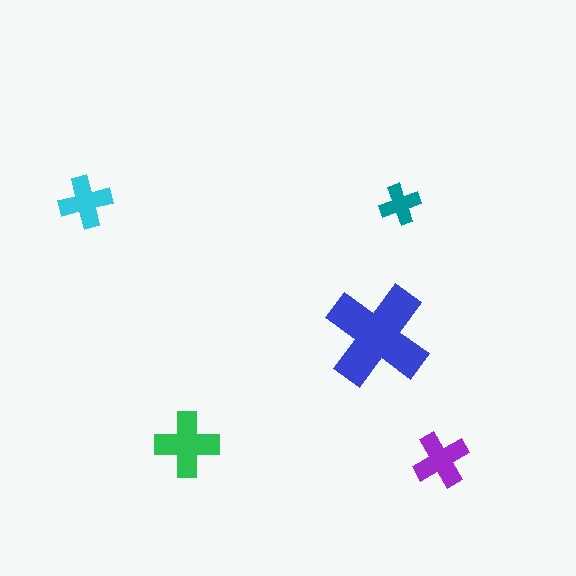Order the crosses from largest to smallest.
the blue one, the green one, the purple one, the cyan one, the teal one.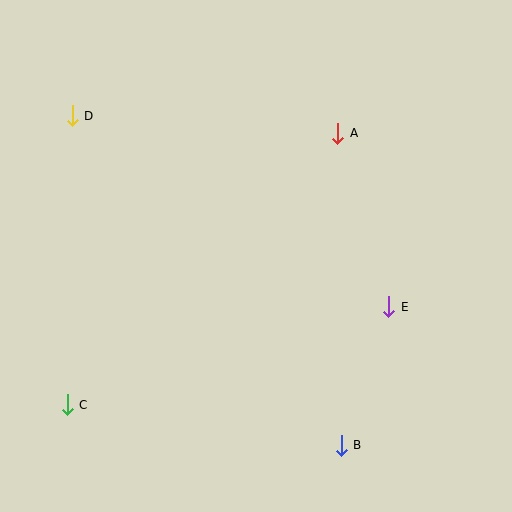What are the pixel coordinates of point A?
Point A is at (338, 133).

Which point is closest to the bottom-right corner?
Point B is closest to the bottom-right corner.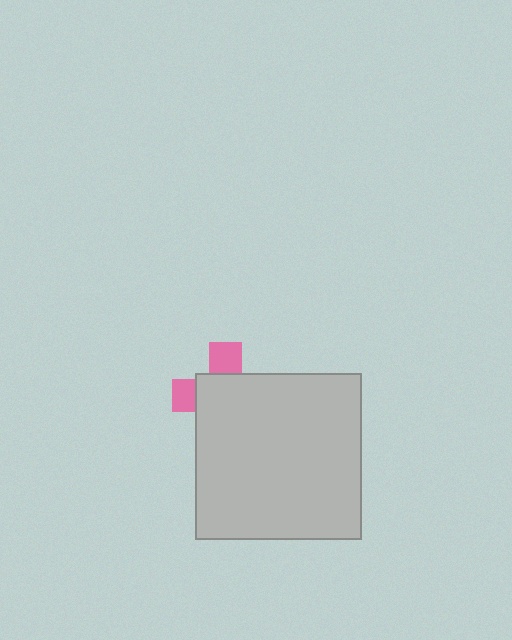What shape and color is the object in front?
The object in front is a light gray square.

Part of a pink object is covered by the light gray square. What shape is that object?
It is a cross.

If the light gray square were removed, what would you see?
You would see the complete pink cross.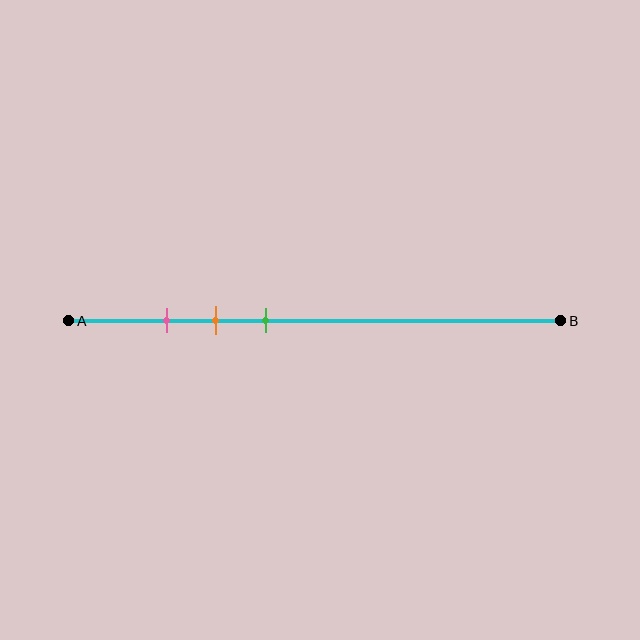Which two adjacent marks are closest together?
The pink and orange marks are the closest adjacent pair.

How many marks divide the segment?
There are 3 marks dividing the segment.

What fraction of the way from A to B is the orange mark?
The orange mark is approximately 30% (0.3) of the way from A to B.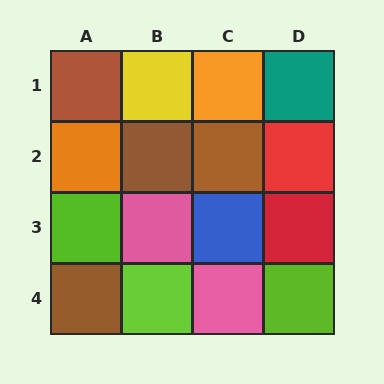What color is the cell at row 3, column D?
Red.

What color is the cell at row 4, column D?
Lime.